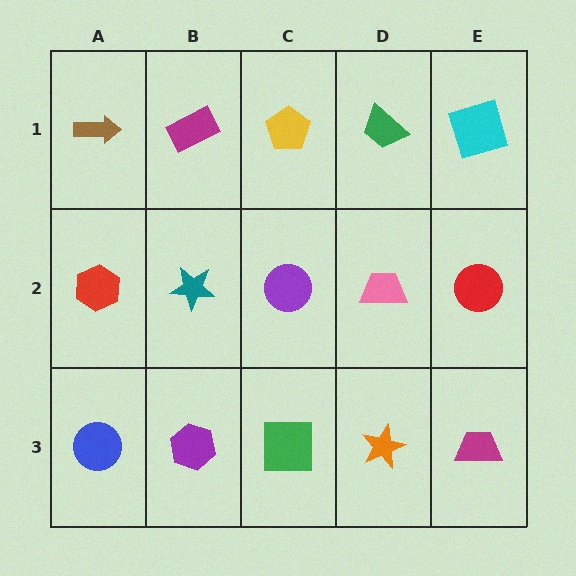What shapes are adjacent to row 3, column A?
A red hexagon (row 2, column A), a purple hexagon (row 3, column B).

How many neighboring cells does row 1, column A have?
2.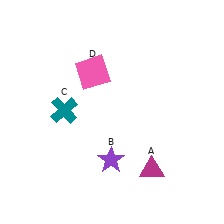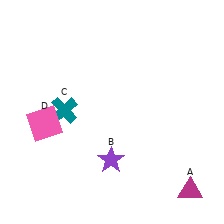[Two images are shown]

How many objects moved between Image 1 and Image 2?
2 objects moved between the two images.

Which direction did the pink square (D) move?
The pink square (D) moved down.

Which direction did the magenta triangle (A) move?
The magenta triangle (A) moved right.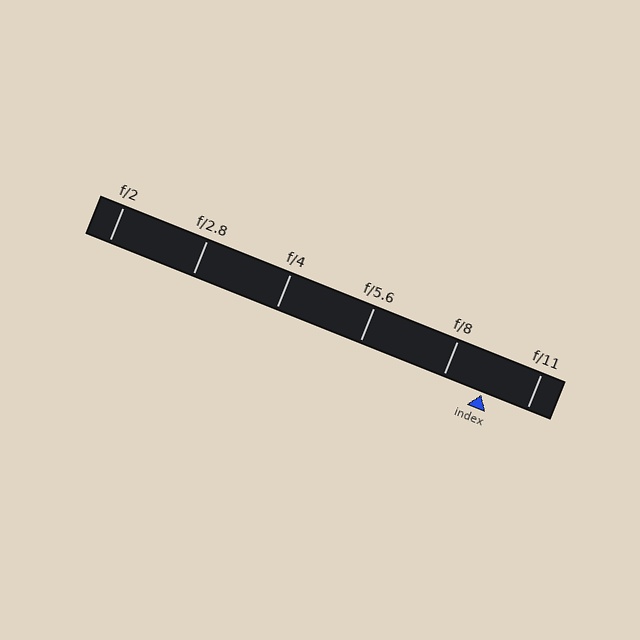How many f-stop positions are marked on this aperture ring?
There are 6 f-stop positions marked.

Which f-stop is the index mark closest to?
The index mark is closest to f/8.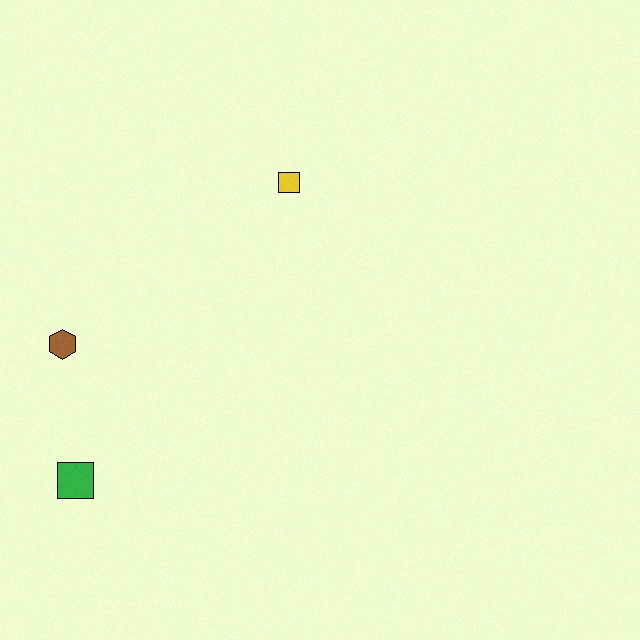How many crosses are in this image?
There are no crosses.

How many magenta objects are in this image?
There are no magenta objects.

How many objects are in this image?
There are 3 objects.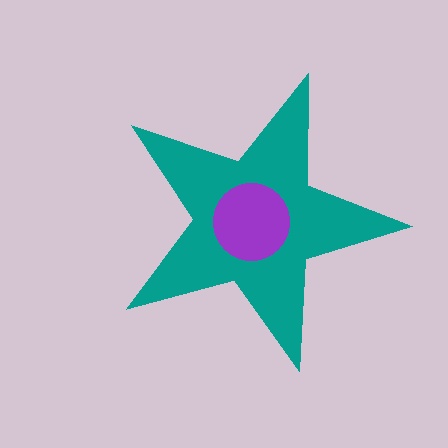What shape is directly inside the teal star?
The purple circle.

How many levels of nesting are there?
2.